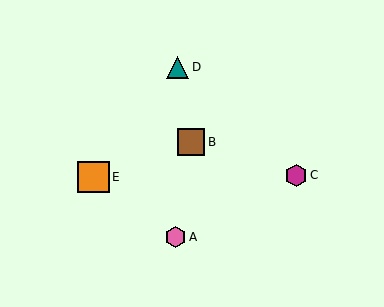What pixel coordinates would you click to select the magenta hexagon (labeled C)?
Click at (296, 175) to select the magenta hexagon C.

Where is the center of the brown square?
The center of the brown square is at (191, 142).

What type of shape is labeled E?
Shape E is an orange square.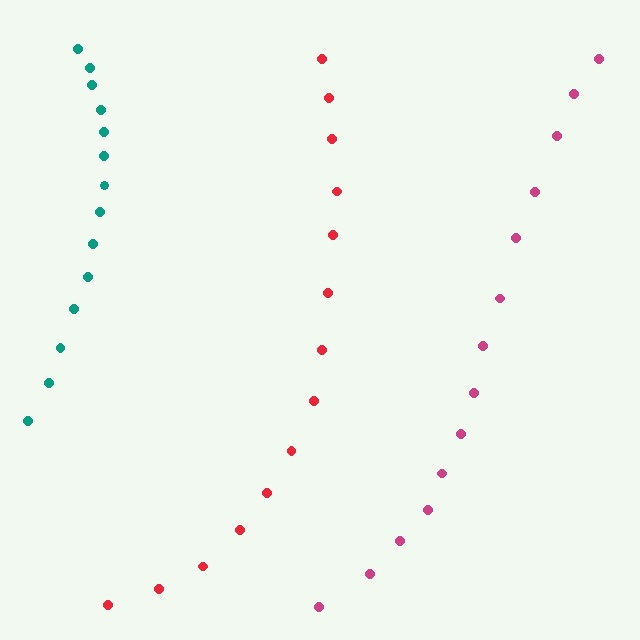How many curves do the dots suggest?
There are 3 distinct paths.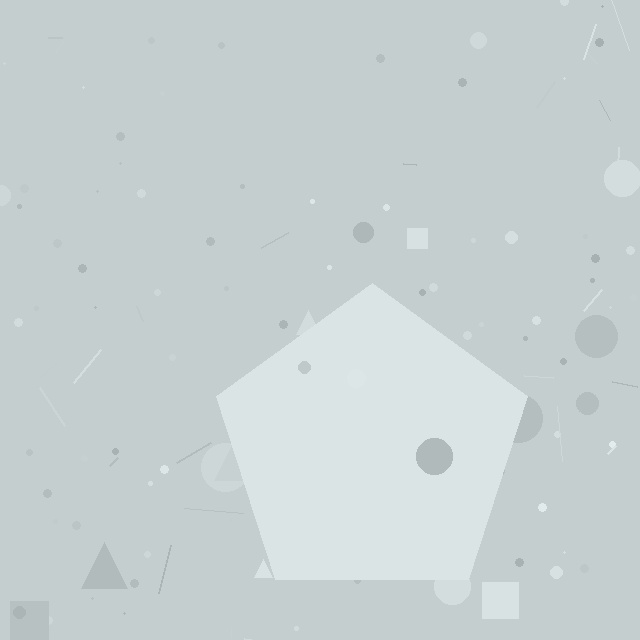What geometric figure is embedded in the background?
A pentagon is embedded in the background.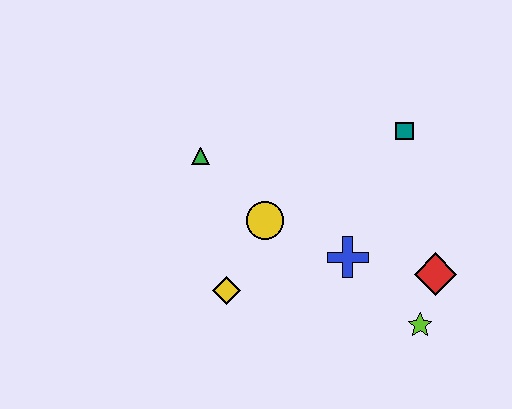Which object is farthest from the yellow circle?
The lime star is farthest from the yellow circle.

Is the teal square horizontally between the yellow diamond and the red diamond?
Yes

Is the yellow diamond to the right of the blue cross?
No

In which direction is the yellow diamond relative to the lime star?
The yellow diamond is to the left of the lime star.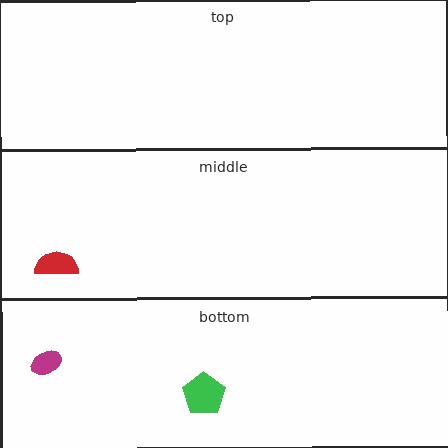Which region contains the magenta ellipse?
The bottom region.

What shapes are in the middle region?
The red semicircle.